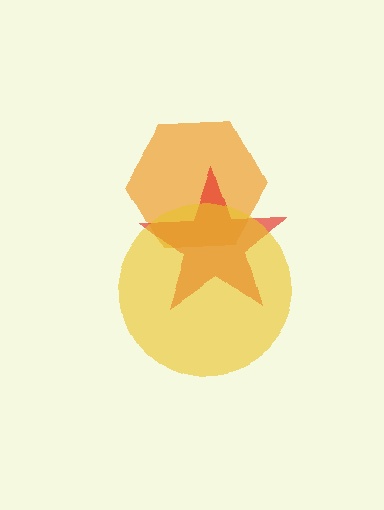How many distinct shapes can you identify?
There are 3 distinct shapes: an orange hexagon, a red star, a yellow circle.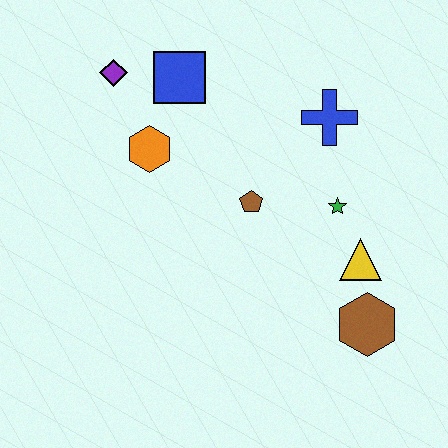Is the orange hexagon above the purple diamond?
No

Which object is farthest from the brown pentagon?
The purple diamond is farthest from the brown pentagon.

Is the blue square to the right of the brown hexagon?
No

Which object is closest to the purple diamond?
The blue square is closest to the purple diamond.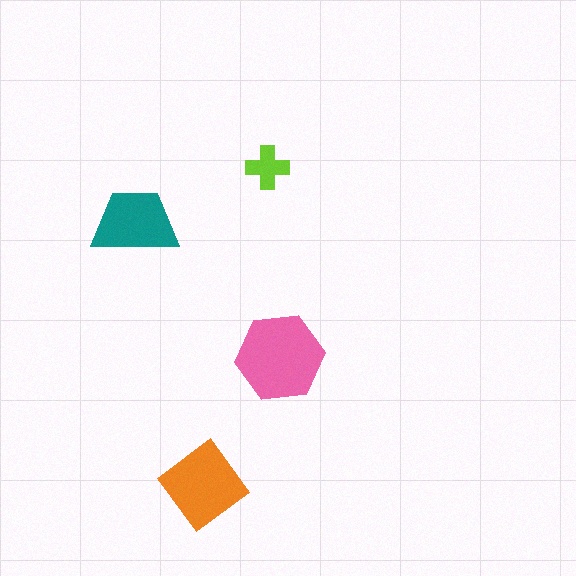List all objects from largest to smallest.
The pink hexagon, the orange diamond, the teal trapezoid, the lime cross.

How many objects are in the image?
There are 4 objects in the image.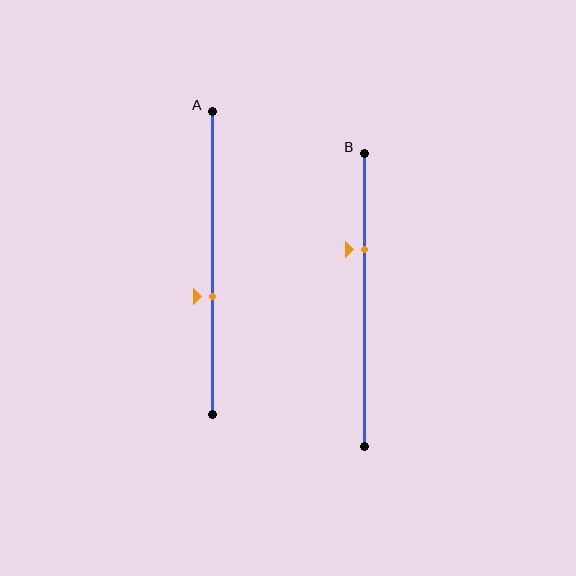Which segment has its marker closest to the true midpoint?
Segment A has its marker closest to the true midpoint.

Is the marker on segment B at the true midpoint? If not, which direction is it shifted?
No, the marker on segment B is shifted upward by about 17% of the segment length.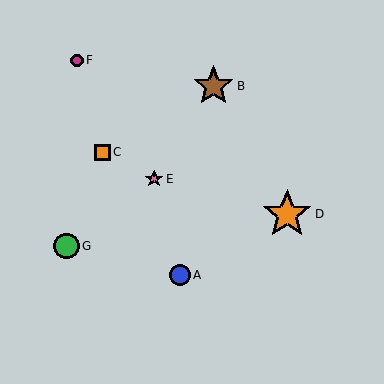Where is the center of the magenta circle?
The center of the magenta circle is at (77, 60).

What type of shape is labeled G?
Shape G is a green circle.